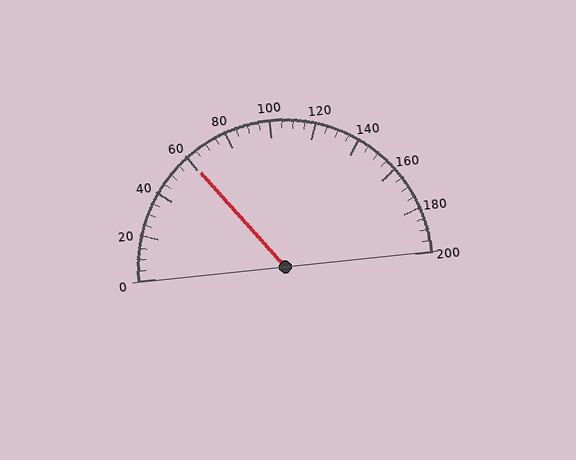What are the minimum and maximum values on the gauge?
The gauge ranges from 0 to 200.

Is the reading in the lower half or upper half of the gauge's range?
The reading is in the lower half of the range (0 to 200).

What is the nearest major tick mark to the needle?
The nearest major tick mark is 60.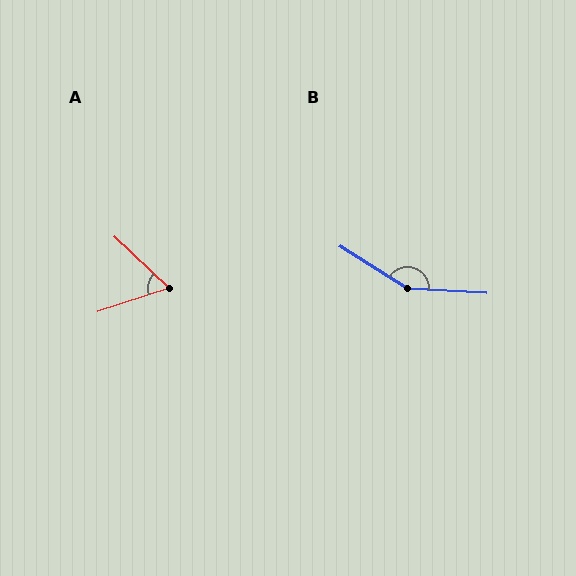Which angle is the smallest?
A, at approximately 61 degrees.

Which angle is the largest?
B, at approximately 152 degrees.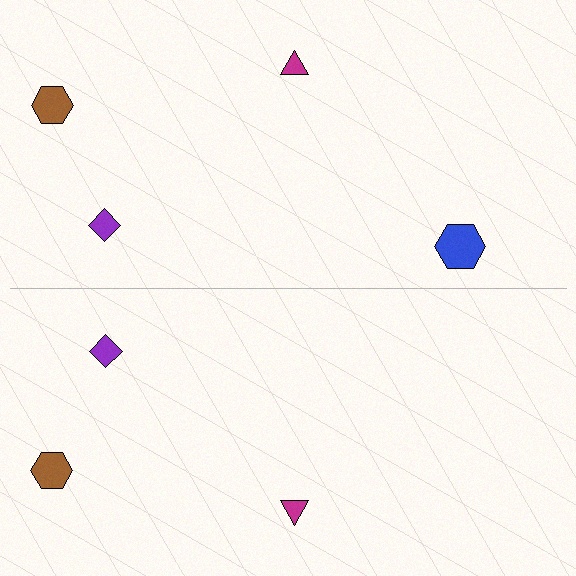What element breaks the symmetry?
A blue hexagon is missing from the bottom side.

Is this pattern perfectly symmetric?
No, the pattern is not perfectly symmetric. A blue hexagon is missing from the bottom side.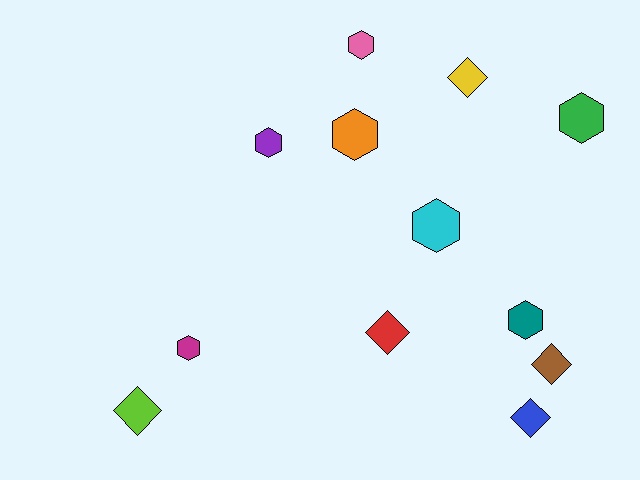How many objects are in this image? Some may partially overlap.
There are 12 objects.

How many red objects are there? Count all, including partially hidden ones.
There is 1 red object.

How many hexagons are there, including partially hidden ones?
There are 7 hexagons.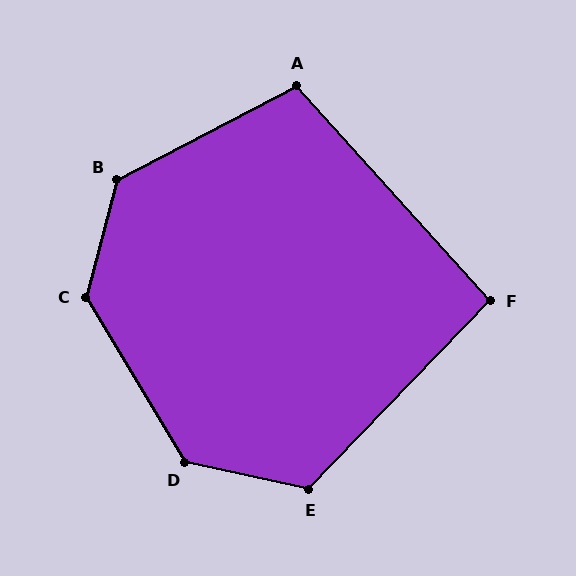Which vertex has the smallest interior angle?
F, at approximately 94 degrees.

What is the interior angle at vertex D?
Approximately 133 degrees (obtuse).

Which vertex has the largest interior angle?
C, at approximately 134 degrees.